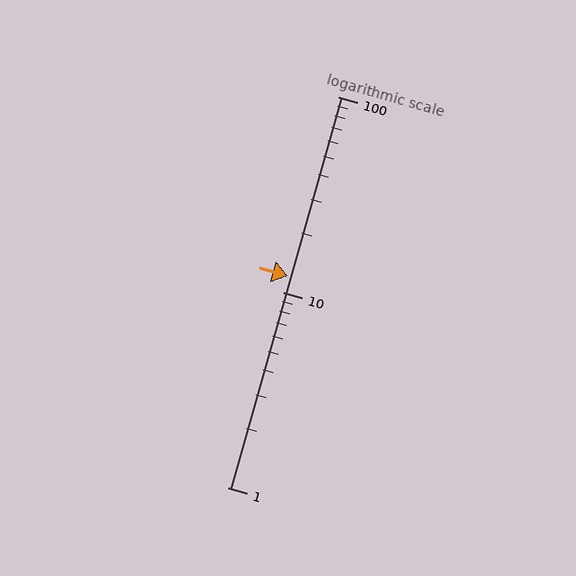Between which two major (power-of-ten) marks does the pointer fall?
The pointer is between 10 and 100.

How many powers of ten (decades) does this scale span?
The scale spans 2 decades, from 1 to 100.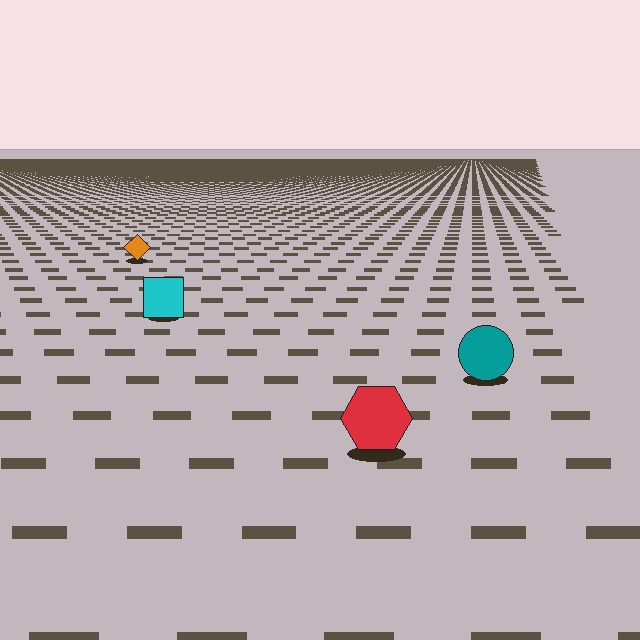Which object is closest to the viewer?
The red hexagon is closest. The texture marks near it are larger and more spread out.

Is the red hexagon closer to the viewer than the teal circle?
Yes. The red hexagon is closer — you can tell from the texture gradient: the ground texture is coarser near it.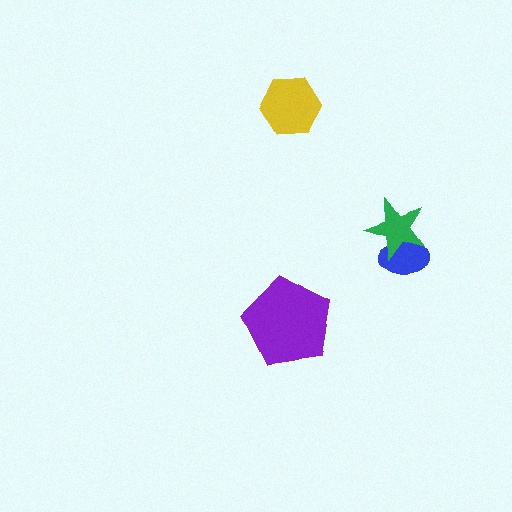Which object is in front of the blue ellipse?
The green star is in front of the blue ellipse.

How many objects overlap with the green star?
1 object overlaps with the green star.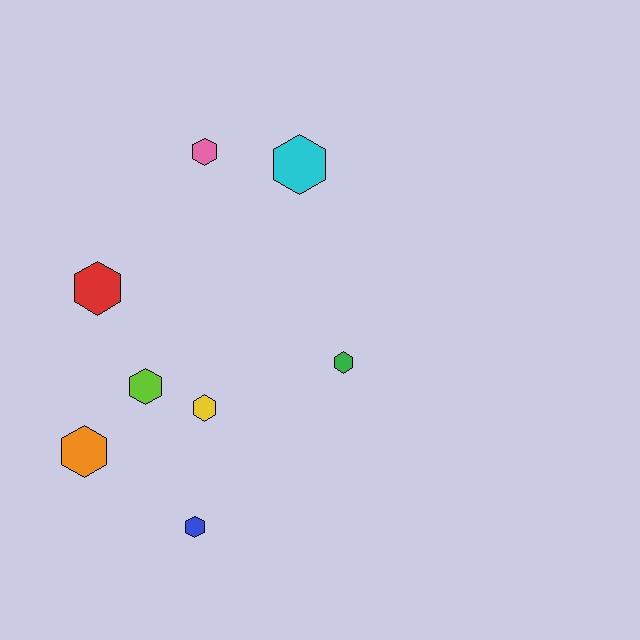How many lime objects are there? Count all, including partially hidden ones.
There is 1 lime object.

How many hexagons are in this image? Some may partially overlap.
There are 8 hexagons.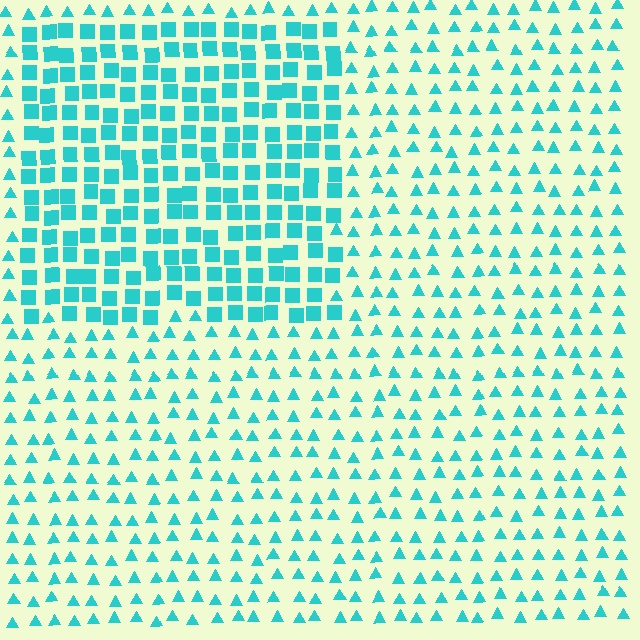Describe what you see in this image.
The image is filled with small cyan elements arranged in a uniform grid. A rectangle-shaped region contains squares, while the surrounding area contains triangles. The boundary is defined purely by the change in element shape.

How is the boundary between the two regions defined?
The boundary is defined by a change in element shape: squares inside vs. triangles outside. All elements share the same color and spacing.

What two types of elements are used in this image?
The image uses squares inside the rectangle region and triangles outside it.